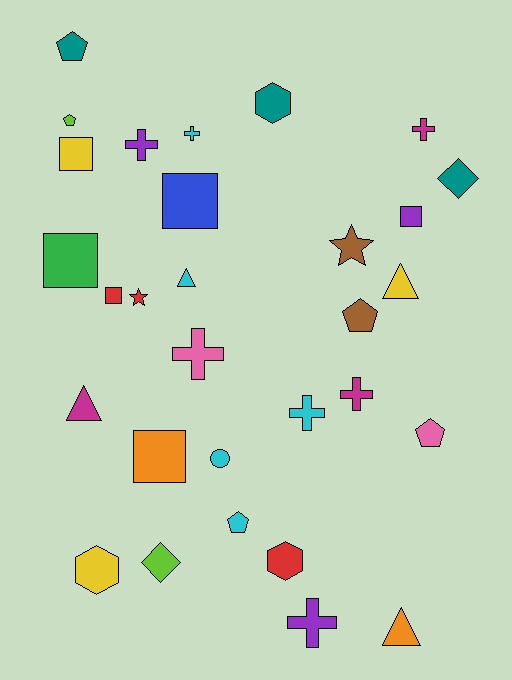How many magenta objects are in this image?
There are 3 magenta objects.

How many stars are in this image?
There are 2 stars.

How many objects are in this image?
There are 30 objects.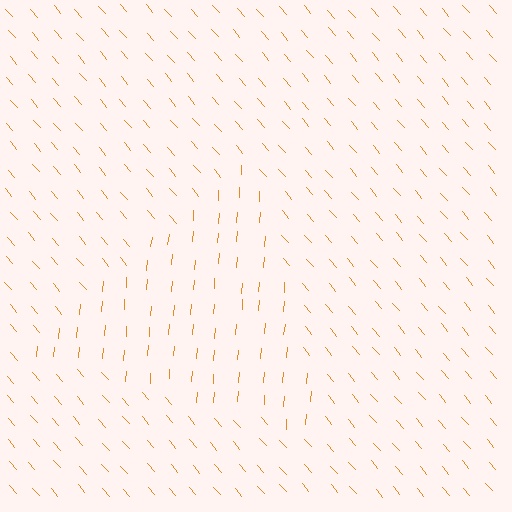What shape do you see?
I see a triangle.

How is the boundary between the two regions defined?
The boundary is defined purely by a change in line orientation (approximately 45 degrees difference). All lines are the same color and thickness.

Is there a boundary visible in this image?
Yes, there is a texture boundary formed by a change in line orientation.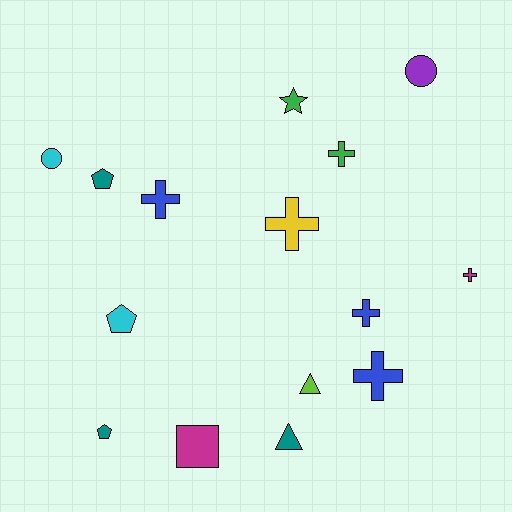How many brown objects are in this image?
There are no brown objects.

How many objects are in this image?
There are 15 objects.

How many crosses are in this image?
There are 6 crosses.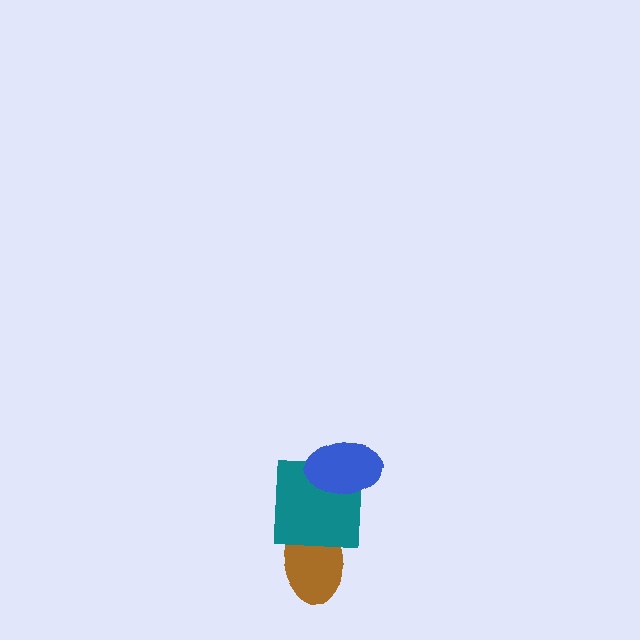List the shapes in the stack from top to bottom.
From top to bottom: the blue ellipse, the teal square, the brown ellipse.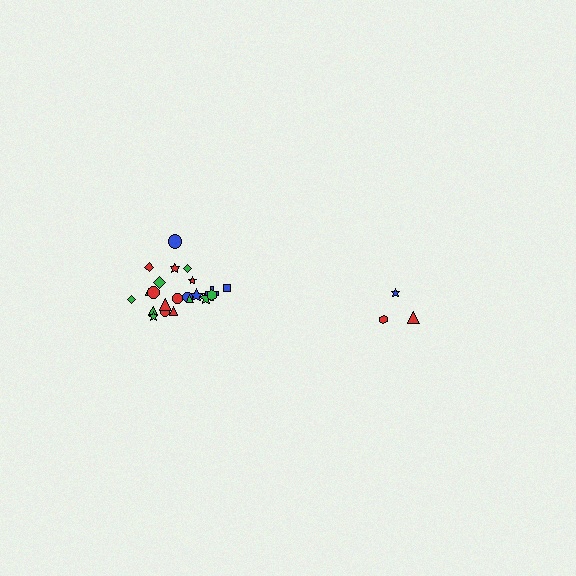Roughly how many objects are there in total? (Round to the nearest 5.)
Roughly 25 objects in total.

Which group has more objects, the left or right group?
The left group.